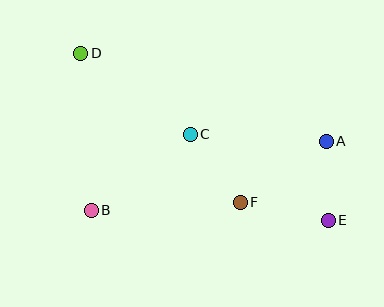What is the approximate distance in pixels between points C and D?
The distance between C and D is approximately 136 pixels.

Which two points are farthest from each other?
Points D and E are farthest from each other.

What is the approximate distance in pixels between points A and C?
The distance between A and C is approximately 136 pixels.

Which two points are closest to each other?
Points A and E are closest to each other.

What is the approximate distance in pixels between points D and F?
The distance between D and F is approximately 218 pixels.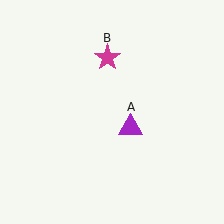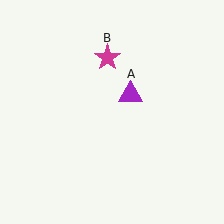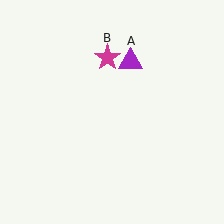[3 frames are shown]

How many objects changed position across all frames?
1 object changed position: purple triangle (object A).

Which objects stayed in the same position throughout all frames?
Magenta star (object B) remained stationary.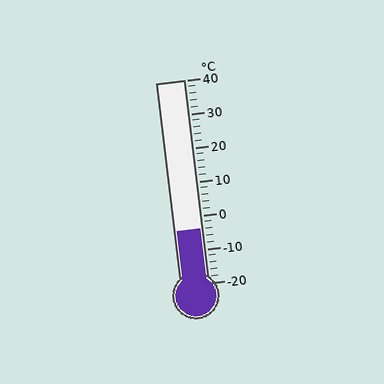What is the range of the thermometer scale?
The thermometer scale ranges from -20°C to 40°C.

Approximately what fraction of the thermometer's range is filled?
The thermometer is filled to approximately 25% of its range.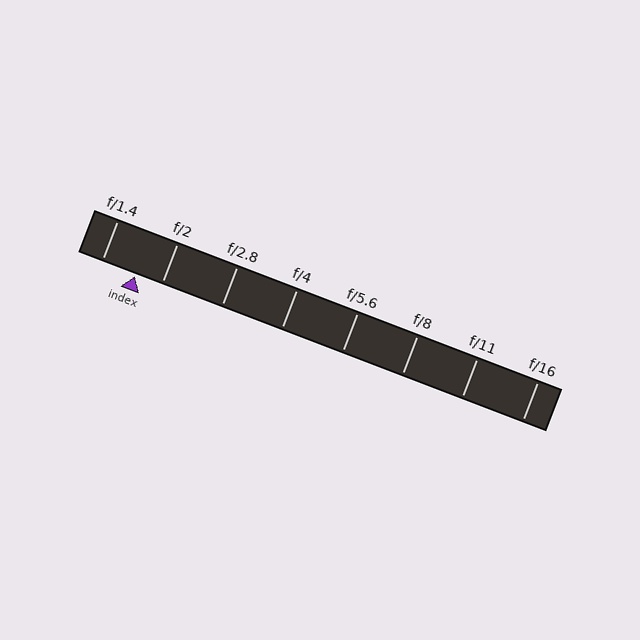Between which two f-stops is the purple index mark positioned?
The index mark is between f/1.4 and f/2.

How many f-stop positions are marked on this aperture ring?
There are 8 f-stop positions marked.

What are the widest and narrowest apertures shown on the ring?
The widest aperture shown is f/1.4 and the narrowest is f/16.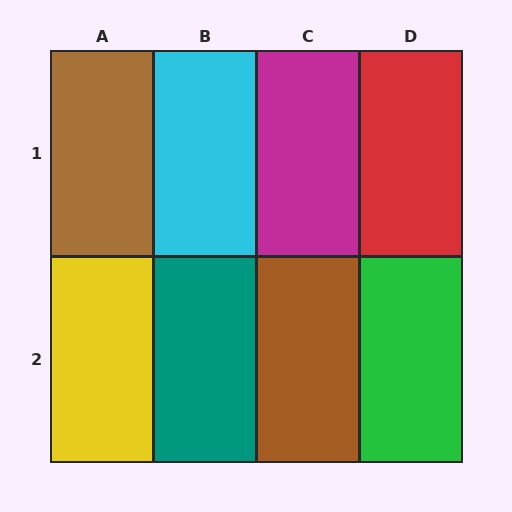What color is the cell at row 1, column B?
Cyan.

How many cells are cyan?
1 cell is cyan.